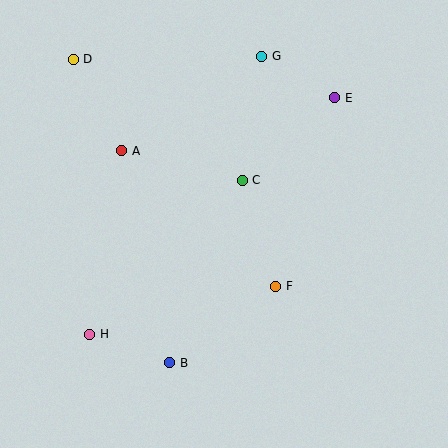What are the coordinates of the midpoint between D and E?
The midpoint between D and E is at (204, 79).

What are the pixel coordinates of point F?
Point F is at (276, 286).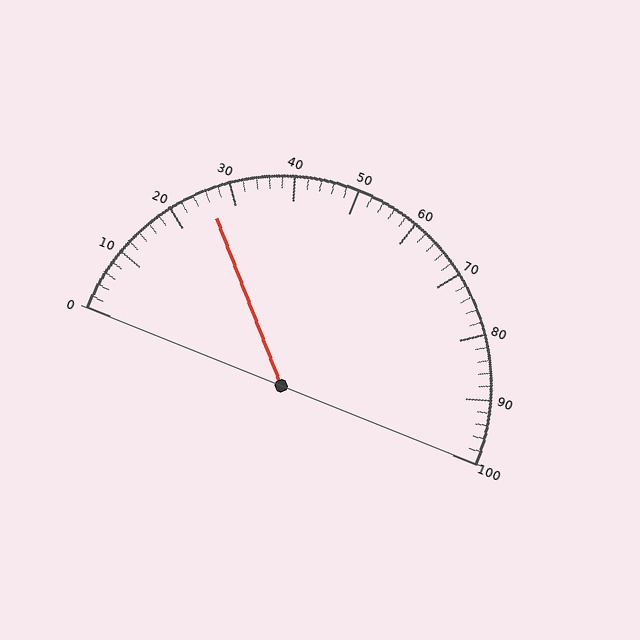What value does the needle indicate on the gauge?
The needle indicates approximately 26.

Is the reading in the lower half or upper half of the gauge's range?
The reading is in the lower half of the range (0 to 100).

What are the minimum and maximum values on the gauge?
The gauge ranges from 0 to 100.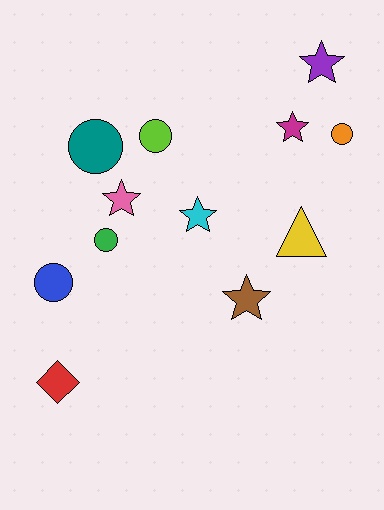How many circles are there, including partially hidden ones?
There are 5 circles.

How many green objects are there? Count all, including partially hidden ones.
There is 1 green object.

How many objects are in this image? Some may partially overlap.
There are 12 objects.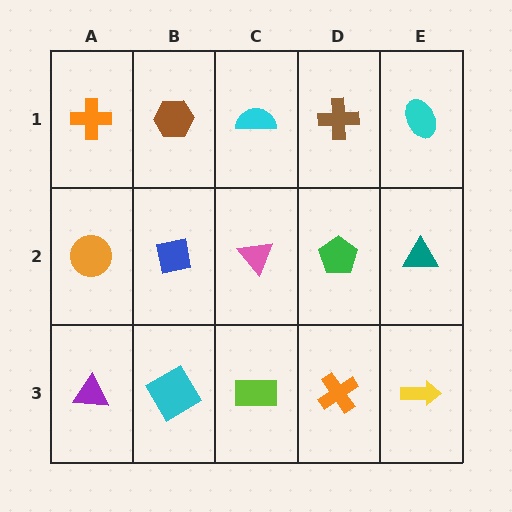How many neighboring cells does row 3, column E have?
2.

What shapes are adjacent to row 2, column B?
A brown hexagon (row 1, column B), a cyan diamond (row 3, column B), an orange circle (row 2, column A), a pink triangle (row 2, column C).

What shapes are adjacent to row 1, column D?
A green pentagon (row 2, column D), a cyan semicircle (row 1, column C), a cyan ellipse (row 1, column E).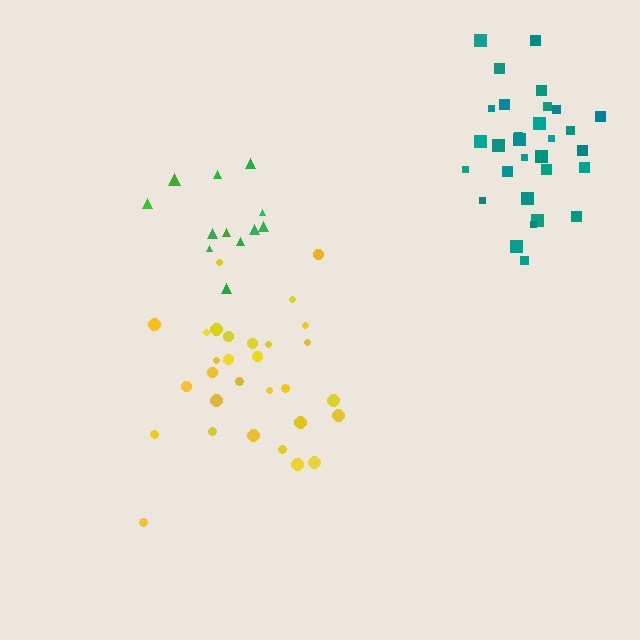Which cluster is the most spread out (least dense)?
Yellow.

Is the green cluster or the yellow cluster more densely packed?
Green.